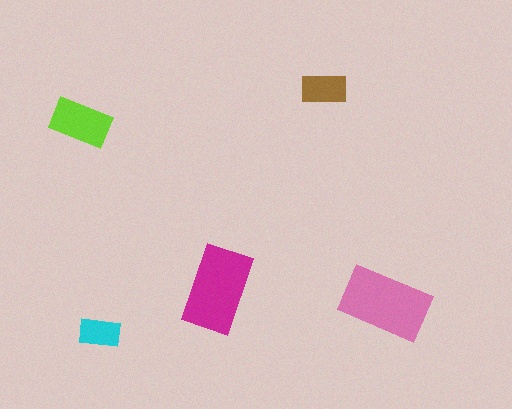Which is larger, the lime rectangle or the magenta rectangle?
The magenta one.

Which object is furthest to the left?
The lime rectangle is leftmost.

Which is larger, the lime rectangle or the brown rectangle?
The lime one.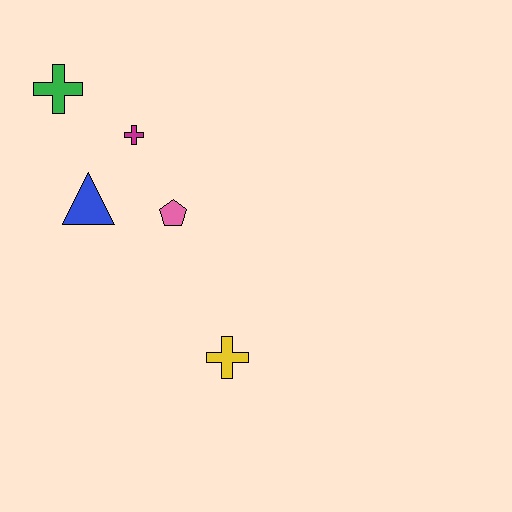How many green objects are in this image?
There is 1 green object.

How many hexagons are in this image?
There are no hexagons.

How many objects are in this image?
There are 5 objects.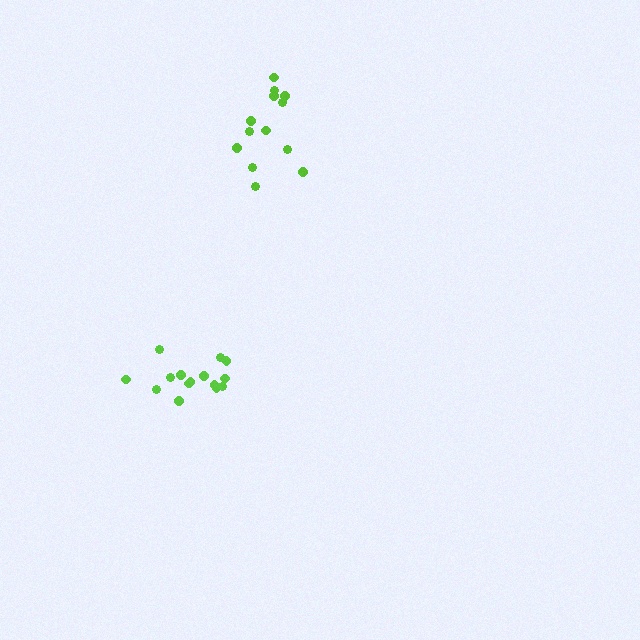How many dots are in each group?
Group 1: 13 dots, Group 2: 15 dots (28 total).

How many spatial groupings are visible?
There are 2 spatial groupings.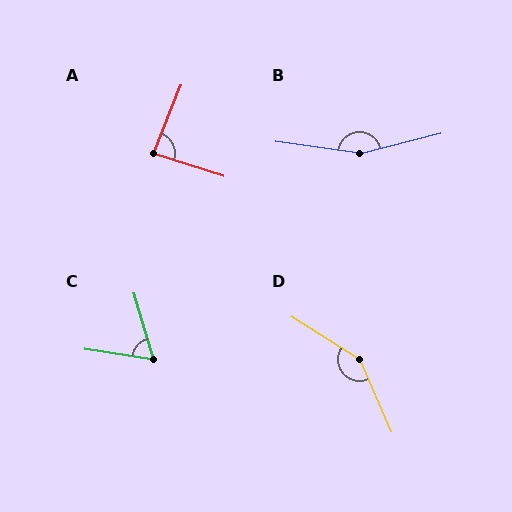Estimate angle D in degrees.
Approximately 146 degrees.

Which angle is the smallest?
C, at approximately 65 degrees.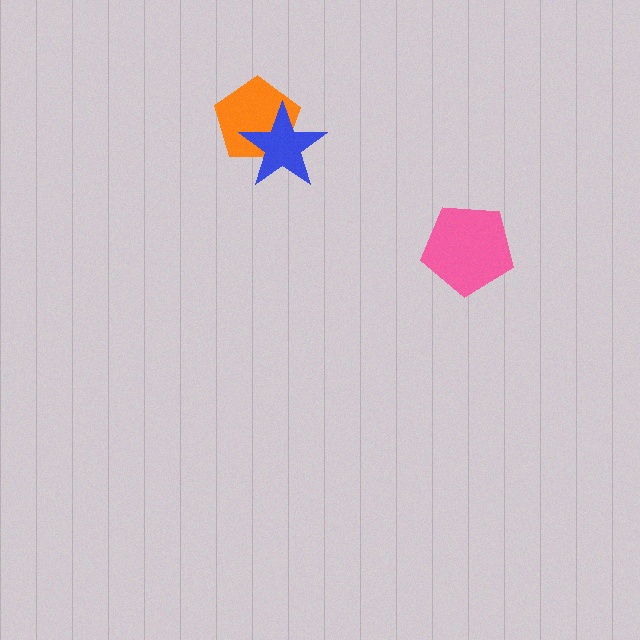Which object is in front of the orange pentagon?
The blue star is in front of the orange pentagon.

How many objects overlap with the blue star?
1 object overlaps with the blue star.